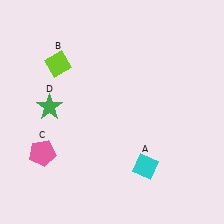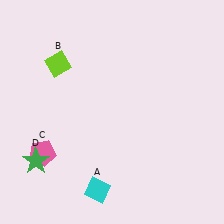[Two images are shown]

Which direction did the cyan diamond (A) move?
The cyan diamond (A) moved left.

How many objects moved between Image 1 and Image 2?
2 objects moved between the two images.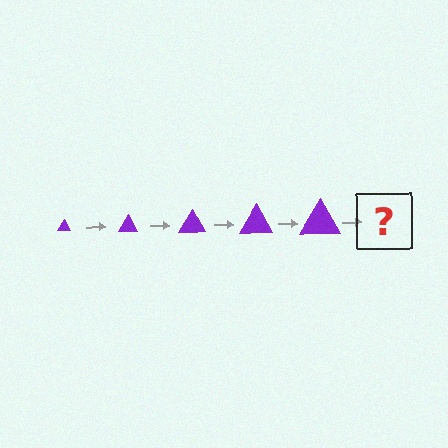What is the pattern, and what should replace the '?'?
The pattern is that the triangle gets progressively larger each step. The '?' should be a purple triangle, larger than the previous one.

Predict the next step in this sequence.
The next step is a purple triangle, larger than the previous one.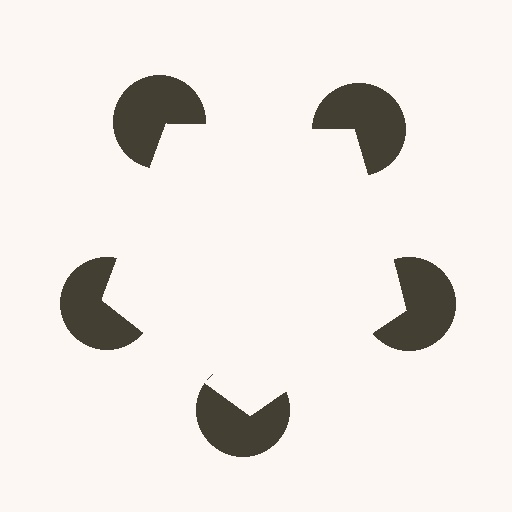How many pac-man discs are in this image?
There are 5 — one at each vertex of the illusory pentagon.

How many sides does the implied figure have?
5 sides.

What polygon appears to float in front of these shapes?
An illusory pentagon — its edges are inferred from the aligned wedge cuts in the pac-man discs, not physically drawn.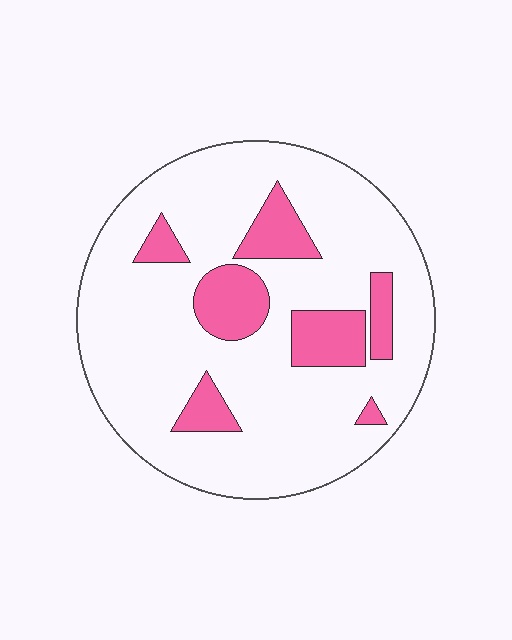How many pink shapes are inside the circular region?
7.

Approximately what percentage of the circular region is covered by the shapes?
Approximately 20%.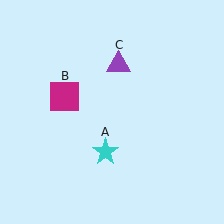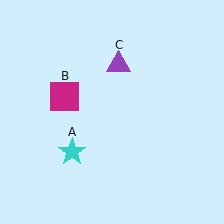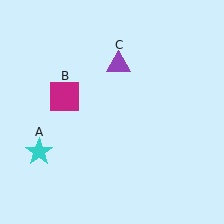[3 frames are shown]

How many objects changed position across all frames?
1 object changed position: cyan star (object A).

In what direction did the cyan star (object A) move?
The cyan star (object A) moved left.